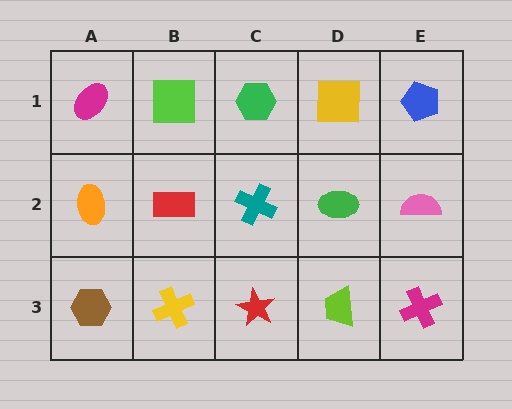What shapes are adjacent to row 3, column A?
An orange ellipse (row 2, column A), a yellow cross (row 3, column B).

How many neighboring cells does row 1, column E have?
2.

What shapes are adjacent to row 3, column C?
A teal cross (row 2, column C), a yellow cross (row 3, column B), a lime trapezoid (row 3, column D).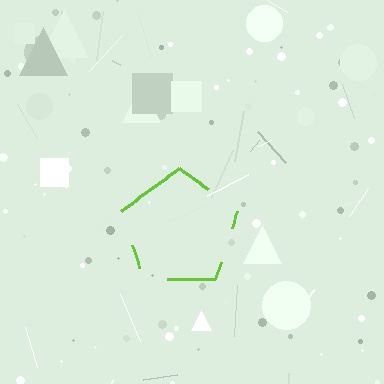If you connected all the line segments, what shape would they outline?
They would outline a pentagon.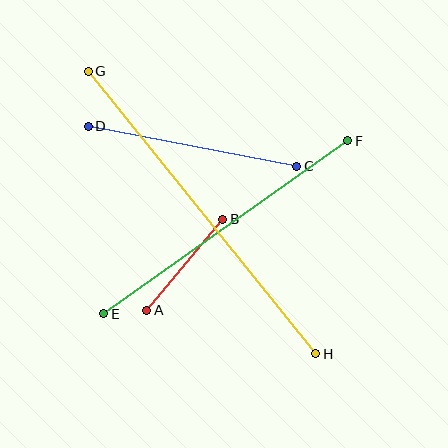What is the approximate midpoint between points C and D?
The midpoint is at approximately (192, 146) pixels.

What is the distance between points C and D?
The distance is approximately 212 pixels.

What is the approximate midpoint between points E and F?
The midpoint is at approximately (226, 227) pixels.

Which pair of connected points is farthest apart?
Points G and H are farthest apart.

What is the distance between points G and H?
The distance is approximately 363 pixels.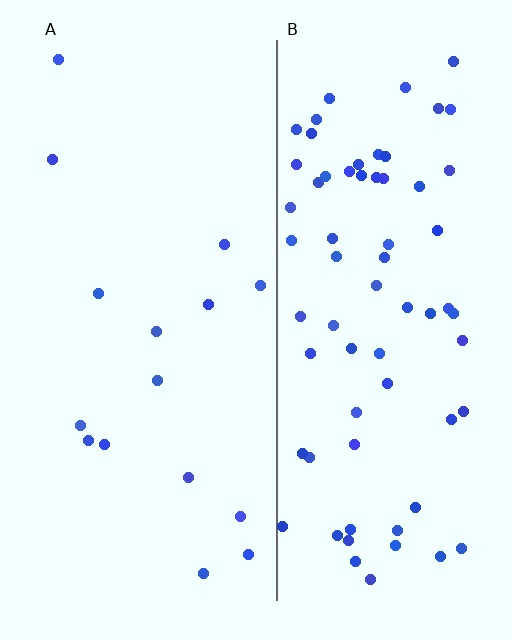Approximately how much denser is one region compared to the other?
Approximately 4.6× — region B over region A.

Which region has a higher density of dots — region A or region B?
B (the right).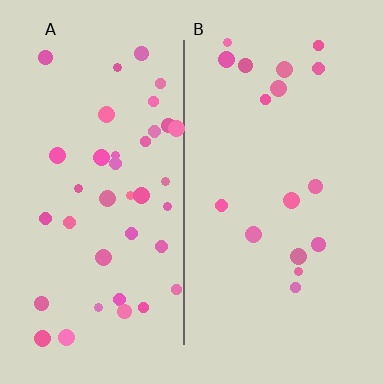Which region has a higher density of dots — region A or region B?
A (the left).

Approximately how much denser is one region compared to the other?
Approximately 2.3× — region A over region B.